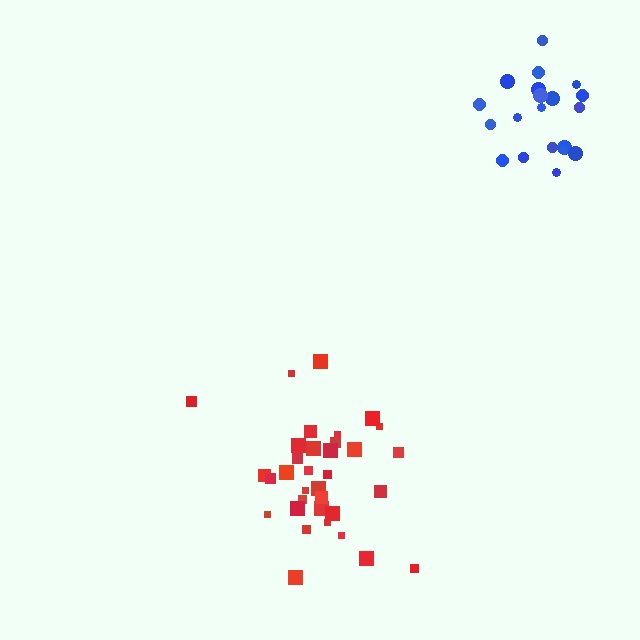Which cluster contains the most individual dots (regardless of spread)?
Red (35).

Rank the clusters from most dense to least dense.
blue, red.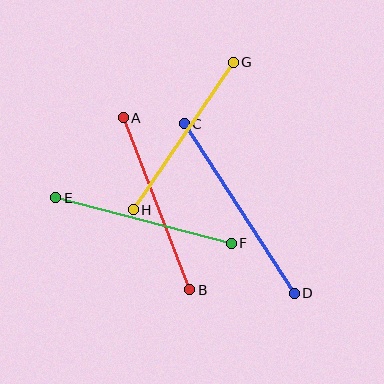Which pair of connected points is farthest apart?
Points C and D are farthest apart.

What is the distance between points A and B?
The distance is approximately 184 pixels.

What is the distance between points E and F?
The distance is approximately 181 pixels.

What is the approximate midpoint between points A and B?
The midpoint is at approximately (157, 204) pixels.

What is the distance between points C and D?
The distance is approximately 202 pixels.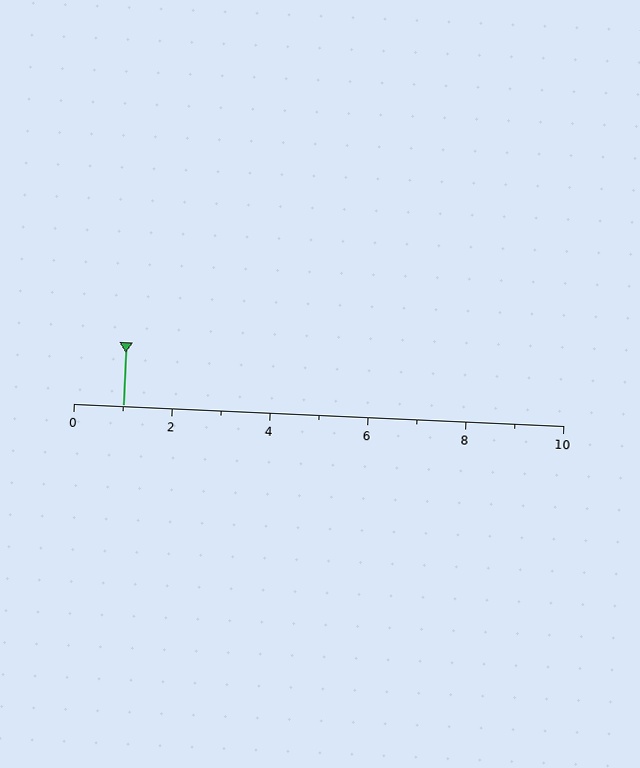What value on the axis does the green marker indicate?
The marker indicates approximately 1.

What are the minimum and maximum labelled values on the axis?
The axis runs from 0 to 10.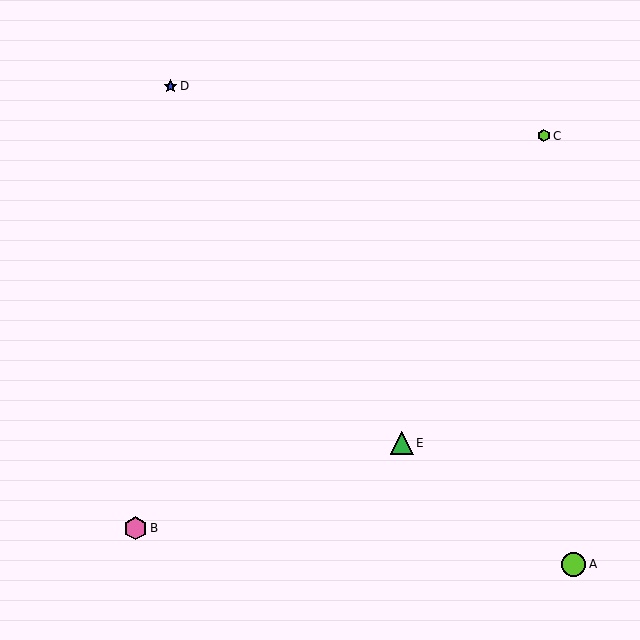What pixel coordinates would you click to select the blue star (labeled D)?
Click at (170, 86) to select the blue star D.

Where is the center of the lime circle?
The center of the lime circle is at (574, 564).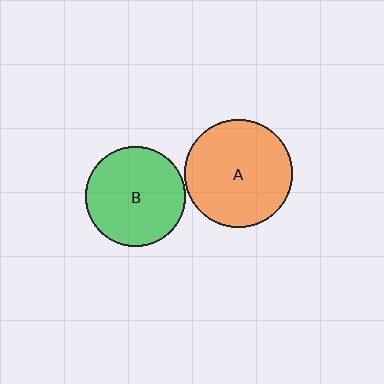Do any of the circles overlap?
No, none of the circles overlap.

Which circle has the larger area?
Circle A (orange).